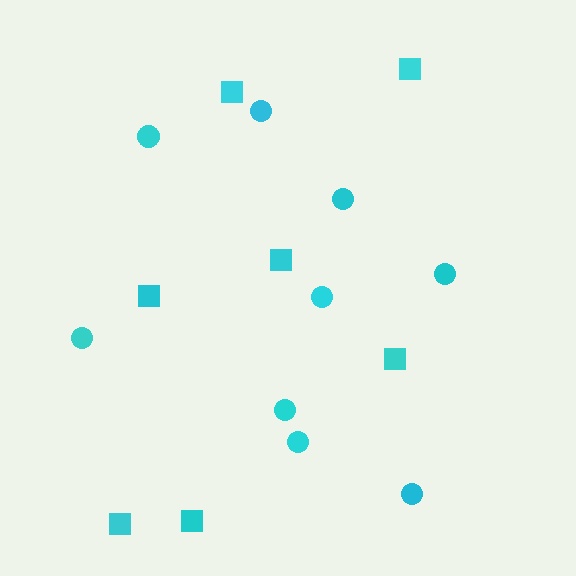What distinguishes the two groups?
There are 2 groups: one group of circles (9) and one group of squares (7).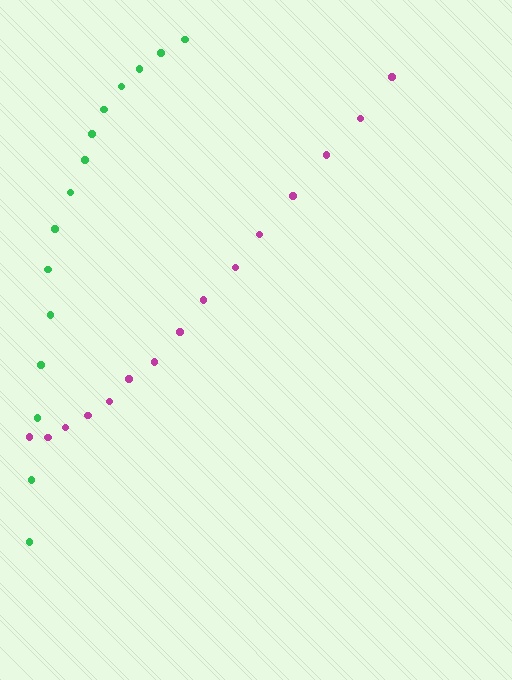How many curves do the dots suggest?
There are 2 distinct paths.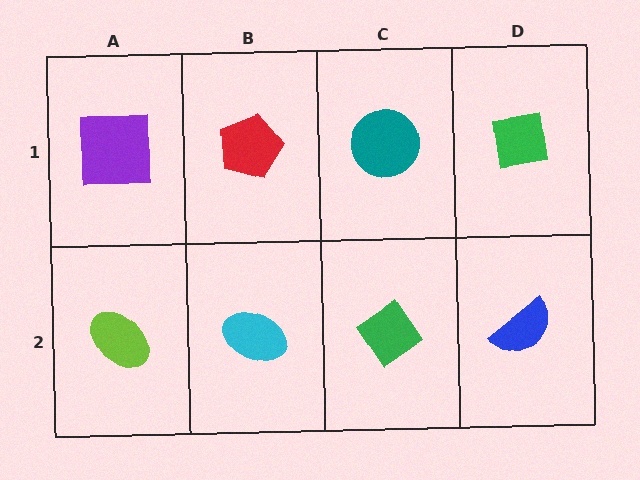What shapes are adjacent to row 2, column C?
A teal circle (row 1, column C), a cyan ellipse (row 2, column B), a blue semicircle (row 2, column D).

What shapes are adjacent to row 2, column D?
A green square (row 1, column D), a green diamond (row 2, column C).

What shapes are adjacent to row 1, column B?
A cyan ellipse (row 2, column B), a purple square (row 1, column A), a teal circle (row 1, column C).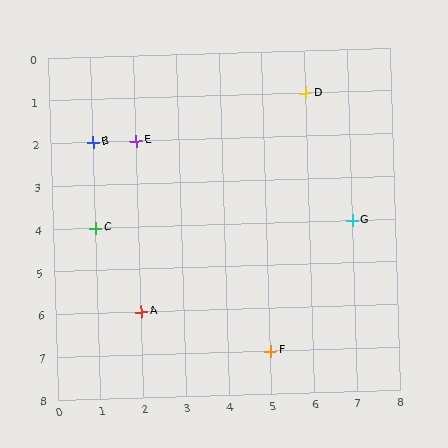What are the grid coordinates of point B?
Point B is at grid coordinates (1, 2).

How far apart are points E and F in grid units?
Points E and F are 3 columns and 5 rows apart (about 5.8 grid units diagonally).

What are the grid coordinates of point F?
Point F is at grid coordinates (5, 7).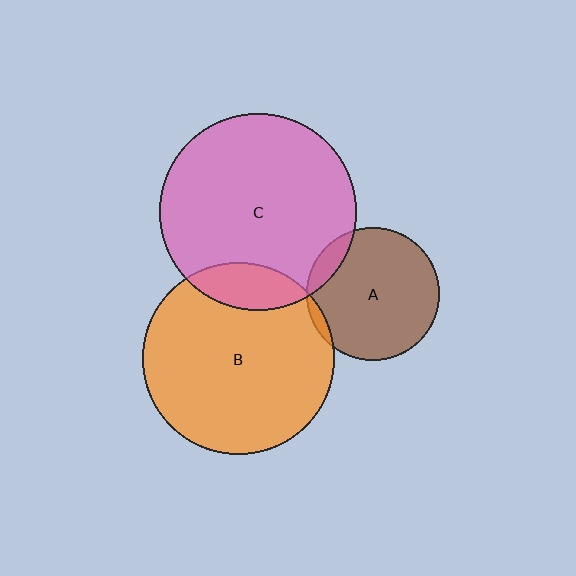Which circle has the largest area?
Circle C (pink).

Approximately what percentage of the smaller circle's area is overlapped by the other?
Approximately 15%.